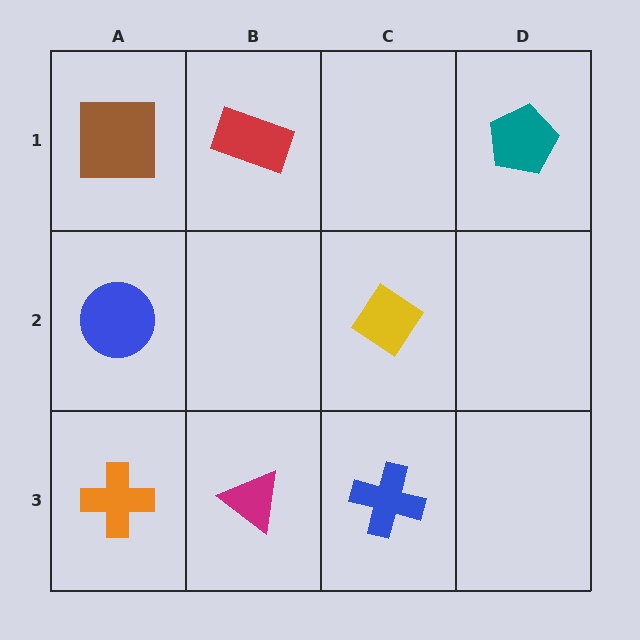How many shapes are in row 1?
3 shapes.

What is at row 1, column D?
A teal pentagon.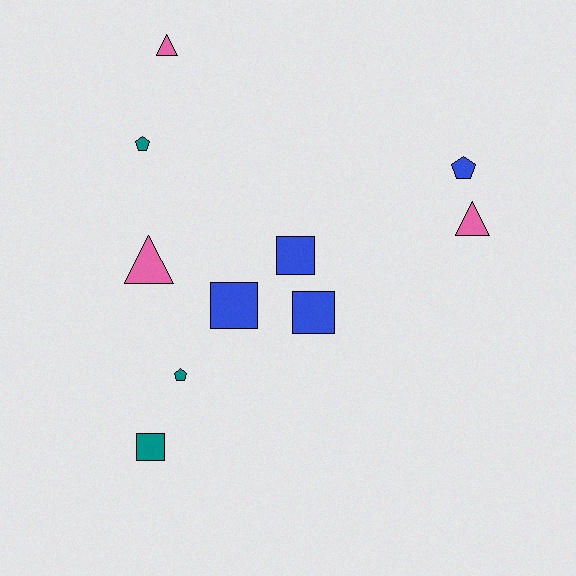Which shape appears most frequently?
Square, with 4 objects.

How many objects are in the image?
There are 10 objects.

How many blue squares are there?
There are 3 blue squares.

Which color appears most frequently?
Blue, with 4 objects.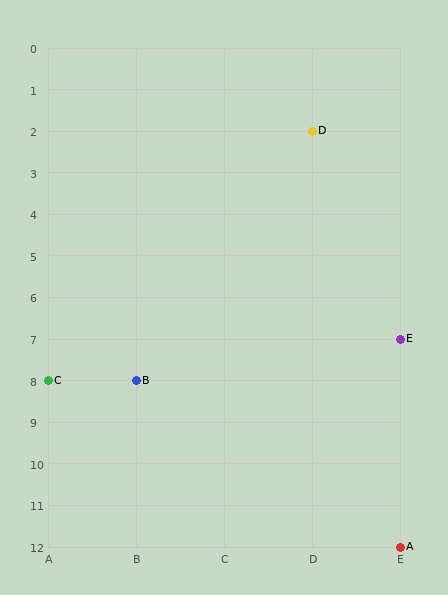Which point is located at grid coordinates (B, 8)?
Point B is at (B, 8).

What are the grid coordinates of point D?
Point D is at grid coordinates (D, 2).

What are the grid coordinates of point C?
Point C is at grid coordinates (A, 8).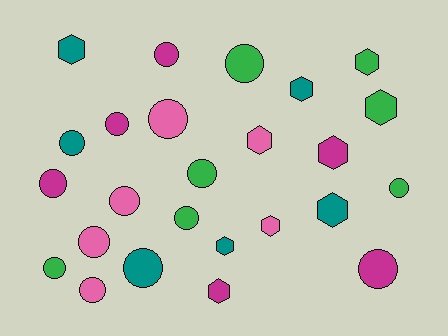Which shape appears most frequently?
Circle, with 15 objects.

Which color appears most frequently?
Green, with 7 objects.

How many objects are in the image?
There are 25 objects.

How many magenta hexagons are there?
There are 2 magenta hexagons.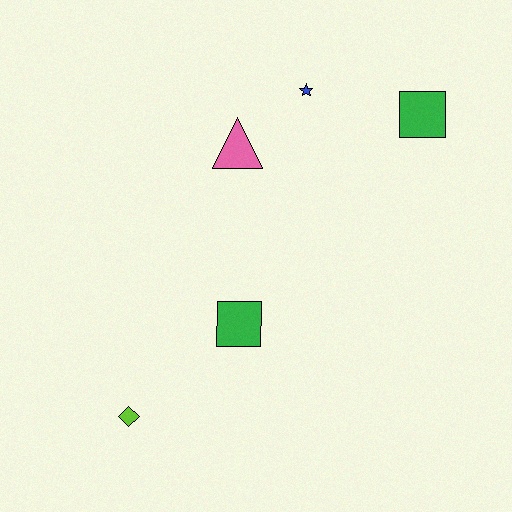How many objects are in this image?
There are 5 objects.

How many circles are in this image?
There are no circles.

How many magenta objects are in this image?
There are no magenta objects.